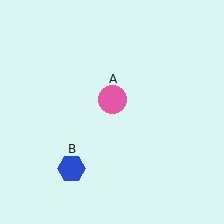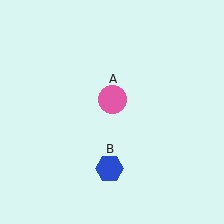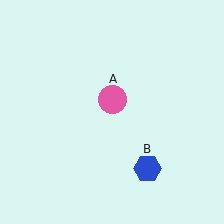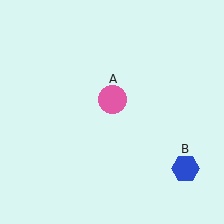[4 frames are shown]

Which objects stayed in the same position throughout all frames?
Pink circle (object A) remained stationary.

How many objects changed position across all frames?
1 object changed position: blue hexagon (object B).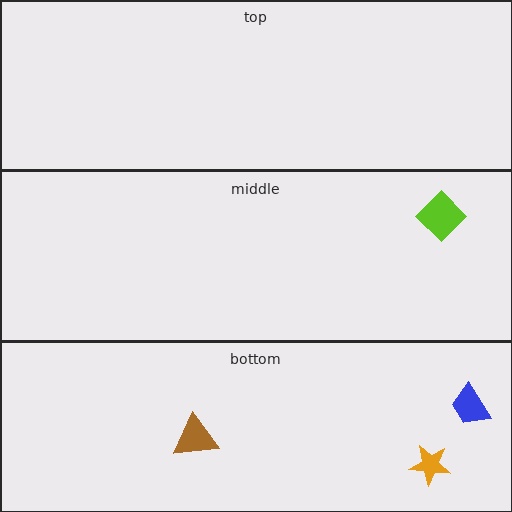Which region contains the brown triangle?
The bottom region.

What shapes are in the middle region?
The lime diamond.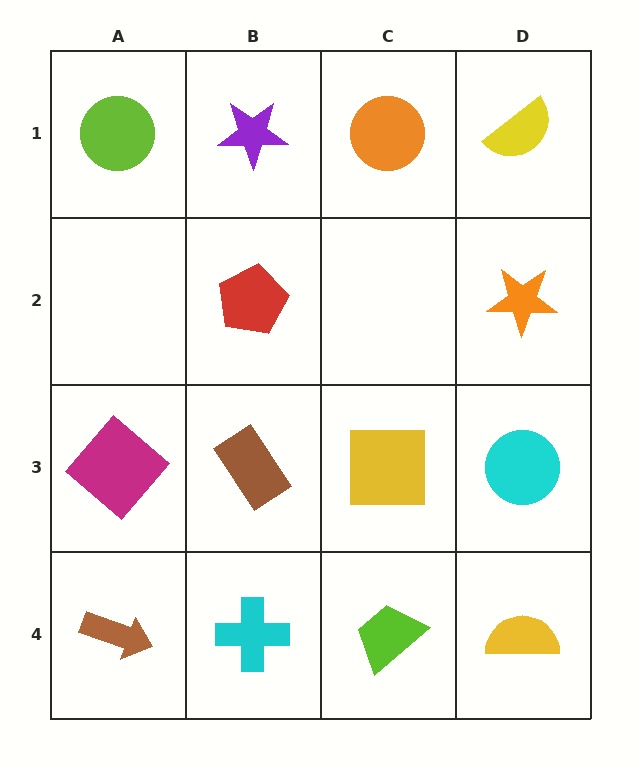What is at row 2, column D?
An orange star.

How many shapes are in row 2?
2 shapes.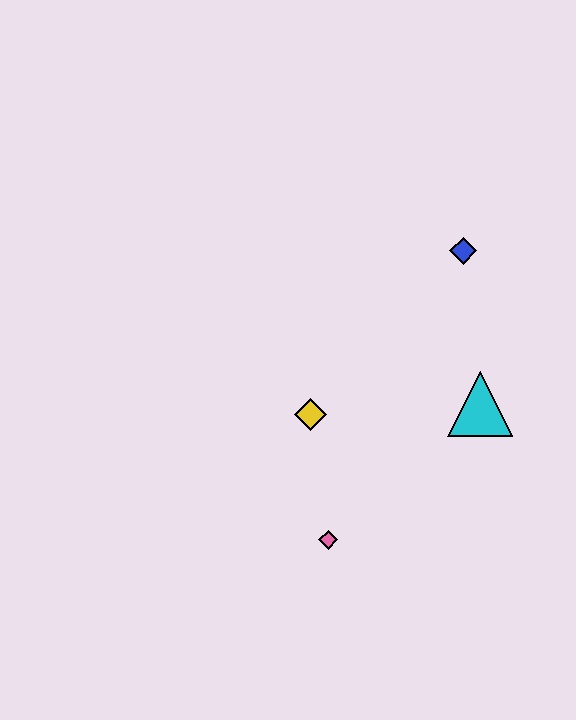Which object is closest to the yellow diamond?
The pink diamond is closest to the yellow diamond.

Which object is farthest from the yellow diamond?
The blue diamond is farthest from the yellow diamond.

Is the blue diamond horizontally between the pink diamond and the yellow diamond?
No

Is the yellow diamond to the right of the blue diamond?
No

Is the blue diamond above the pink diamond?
Yes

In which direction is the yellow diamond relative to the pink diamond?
The yellow diamond is above the pink diamond.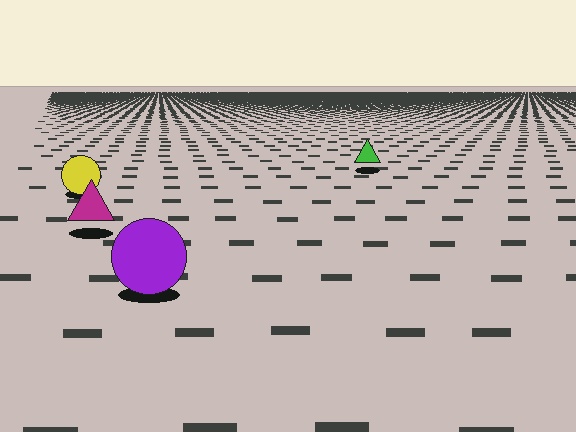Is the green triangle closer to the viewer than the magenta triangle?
No. The magenta triangle is closer — you can tell from the texture gradient: the ground texture is coarser near it.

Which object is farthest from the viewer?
The green triangle is farthest from the viewer. It appears smaller and the ground texture around it is denser.